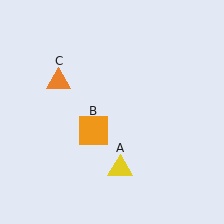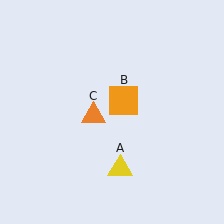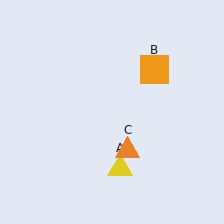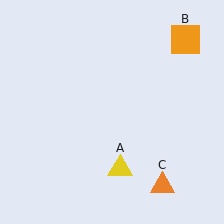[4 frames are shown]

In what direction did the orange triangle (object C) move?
The orange triangle (object C) moved down and to the right.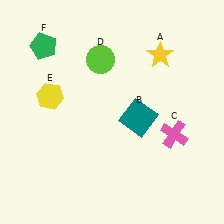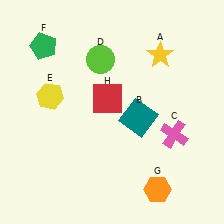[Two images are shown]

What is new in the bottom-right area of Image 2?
An orange hexagon (G) was added in the bottom-right area of Image 2.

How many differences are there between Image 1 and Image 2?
There are 2 differences between the two images.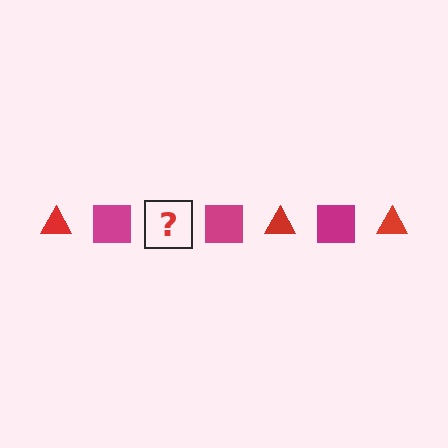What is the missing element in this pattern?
The missing element is a red triangle.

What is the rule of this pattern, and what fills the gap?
The rule is that the pattern alternates between red triangle and magenta square. The gap should be filled with a red triangle.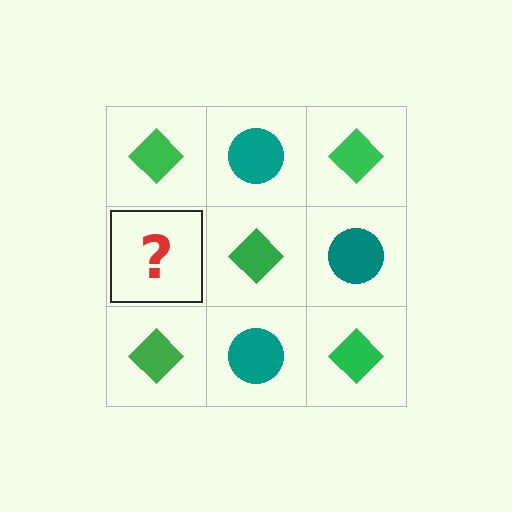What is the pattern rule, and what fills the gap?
The rule is that it alternates green diamond and teal circle in a checkerboard pattern. The gap should be filled with a teal circle.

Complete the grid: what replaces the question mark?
The question mark should be replaced with a teal circle.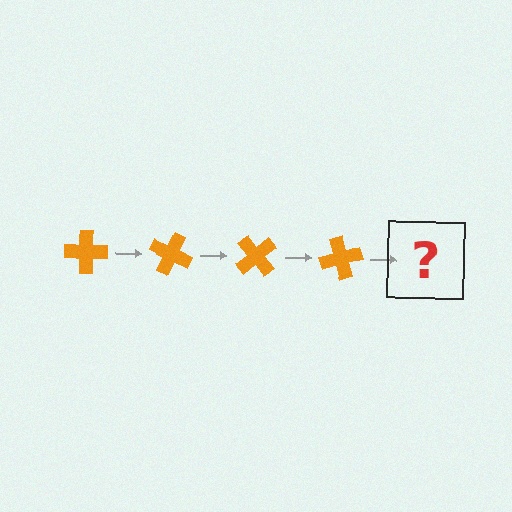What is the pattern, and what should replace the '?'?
The pattern is that the cross rotates 25 degrees each step. The '?' should be an orange cross rotated 100 degrees.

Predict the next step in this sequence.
The next step is an orange cross rotated 100 degrees.